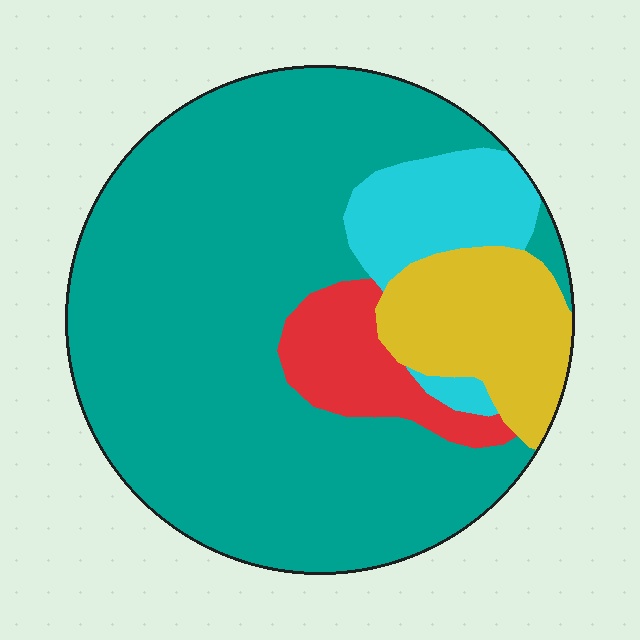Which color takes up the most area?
Teal, at roughly 70%.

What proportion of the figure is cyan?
Cyan takes up about one tenth (1/10) of the figure.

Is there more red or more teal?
Teal.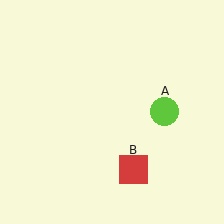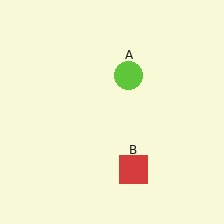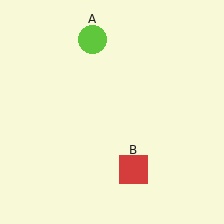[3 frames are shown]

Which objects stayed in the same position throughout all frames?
Red square (object B) remained stationary.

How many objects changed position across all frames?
1 object changed position: lime circle (object A).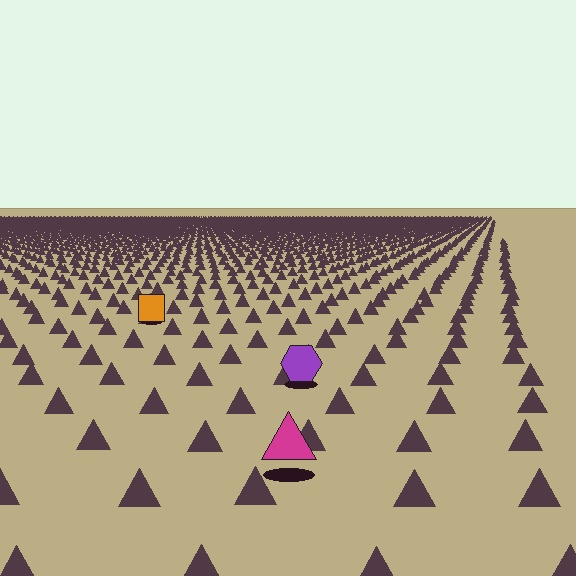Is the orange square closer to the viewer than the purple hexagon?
No. The purple hexagon is closer — you can tell from the texture gradient: the ground texture is coarser near it.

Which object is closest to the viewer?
The magenta triangle is closest. The texture marks near it are larger and more spread out.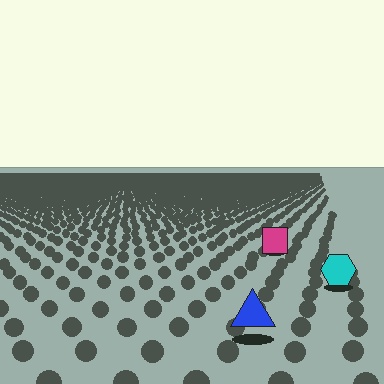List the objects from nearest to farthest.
From nearest to farthest: the blue triangle, the cyan hexagon, the magenta square.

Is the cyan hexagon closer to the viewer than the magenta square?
Yes. The cyan hexagon is closer — you can tell from the texture gradient: the ground texture is coarser near it.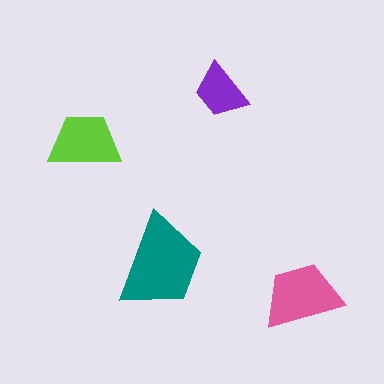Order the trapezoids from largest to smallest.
the teal one, the pink one, the lime one, the purple one.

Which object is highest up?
The purple trapezoid is topmost.